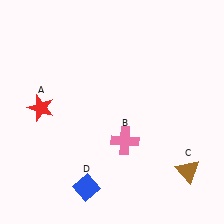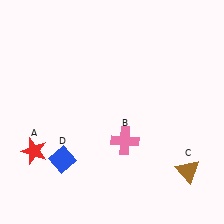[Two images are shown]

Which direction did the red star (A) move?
The red star (A) moved down.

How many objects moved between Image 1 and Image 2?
2 objects moved between the two images.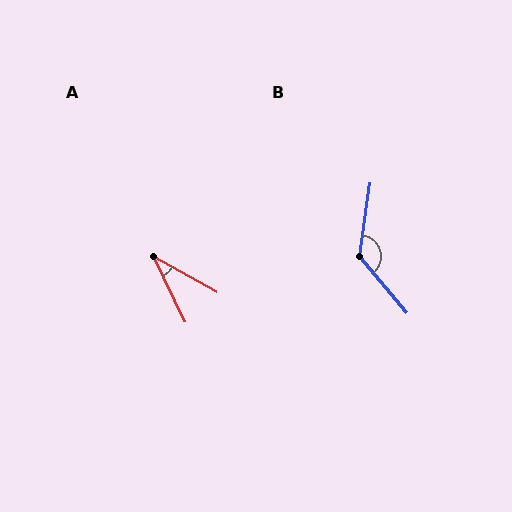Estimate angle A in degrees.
Approximately 36 degrees.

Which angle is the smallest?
A, at approximately 36 degrees.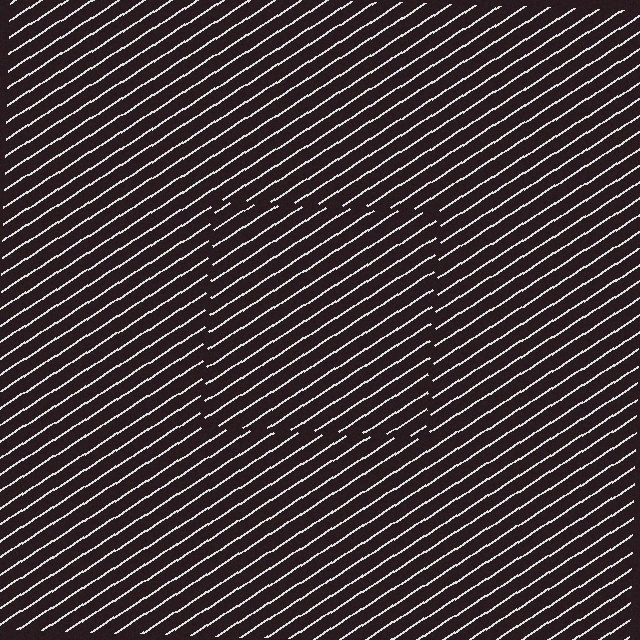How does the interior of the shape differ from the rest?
The interior of the shape contains the same grating, shifted by half a period — the contour is defined by the phase discontinuity where line-ends from the inner and outer gratings abut.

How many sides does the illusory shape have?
4 sides — the line-ends trace a square.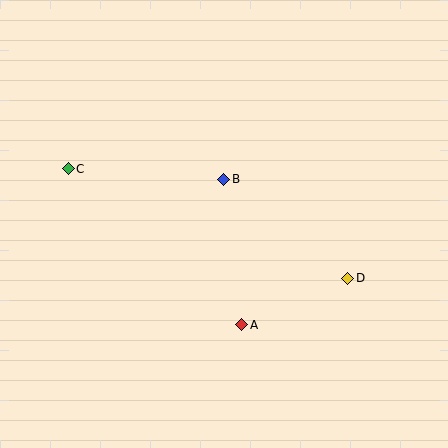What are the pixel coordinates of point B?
Point B is at (224, 179).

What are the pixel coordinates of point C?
Point C is at (68, 169).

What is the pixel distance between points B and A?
The distance between B and A is 147 pixels.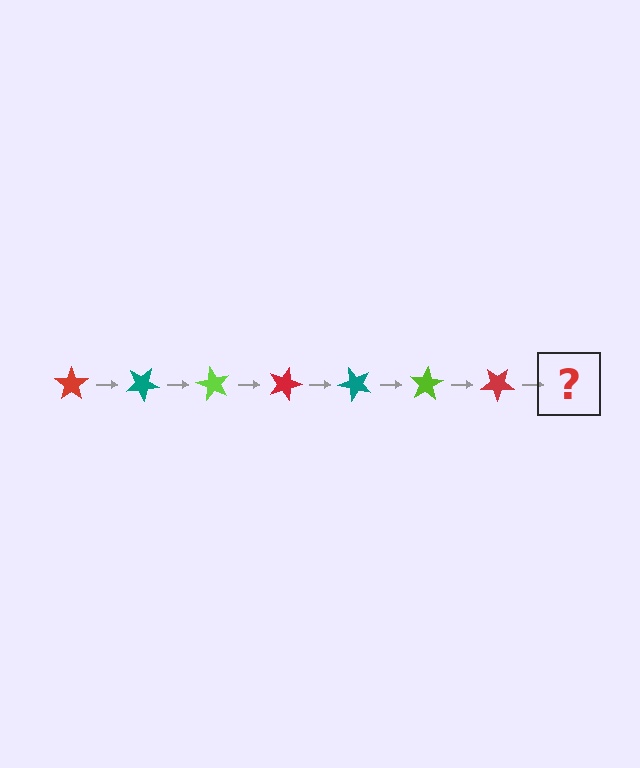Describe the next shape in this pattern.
It should be a teal star, rotated 210 degrees from the start.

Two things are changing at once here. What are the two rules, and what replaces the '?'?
The two rules are that it rotates 30 degrees each step and the color cycles through red, teal, and lime. The '?' should be a teal star, rotated 210 degrees from the start.